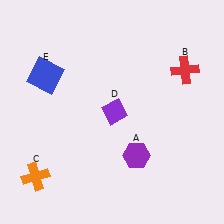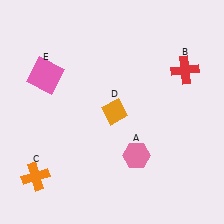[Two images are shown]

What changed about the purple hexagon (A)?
In Image 1, A is purple. In Image 2, it changed to pink.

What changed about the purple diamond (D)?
In Image 1, D is purple. In Image 2, it changed to orange.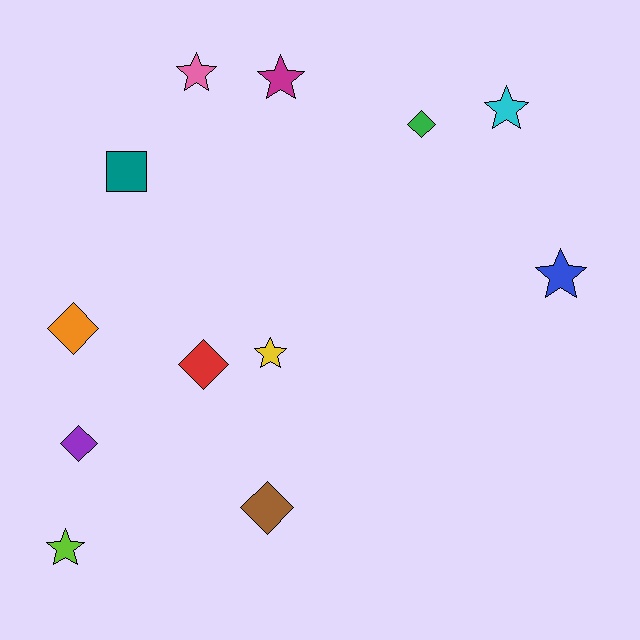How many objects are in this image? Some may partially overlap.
There are 12 objects.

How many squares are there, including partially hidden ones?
There is 1 square.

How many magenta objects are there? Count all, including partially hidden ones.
There is 1 magenta object.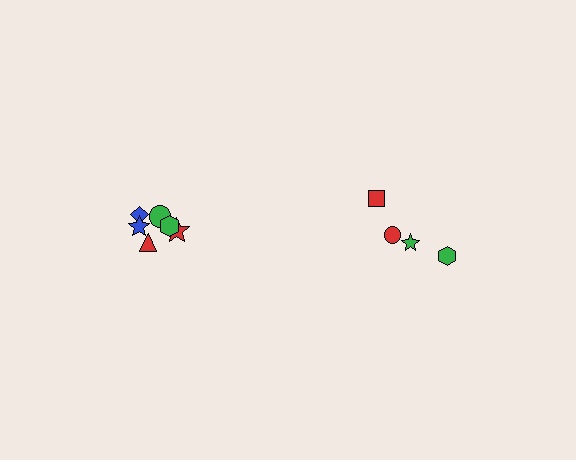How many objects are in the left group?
There are 6 objects.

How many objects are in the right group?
There are 4 objects.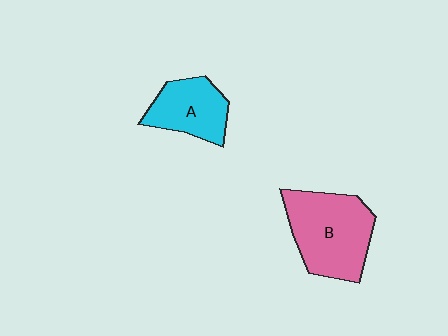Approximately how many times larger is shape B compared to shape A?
Approximately 1.6 times.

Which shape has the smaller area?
Shape A (cyan).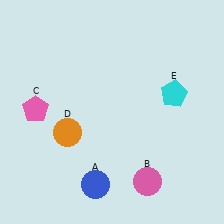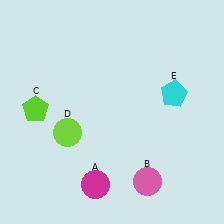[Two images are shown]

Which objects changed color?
A changed from blue to magenta. C changed from pink to lime. D changed from orange to lime.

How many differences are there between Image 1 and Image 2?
There are 3 differences between the two images.